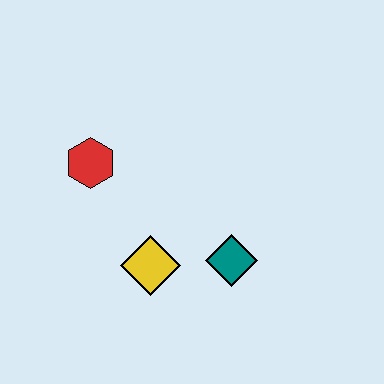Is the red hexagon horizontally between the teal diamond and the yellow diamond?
No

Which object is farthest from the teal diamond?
The red hexagon is farthest from the teal diamond.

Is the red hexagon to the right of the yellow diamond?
No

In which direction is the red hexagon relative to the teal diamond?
The red hexagon is to the left of the teal diamond.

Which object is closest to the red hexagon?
The yellow diamond is closest to the red hexagon.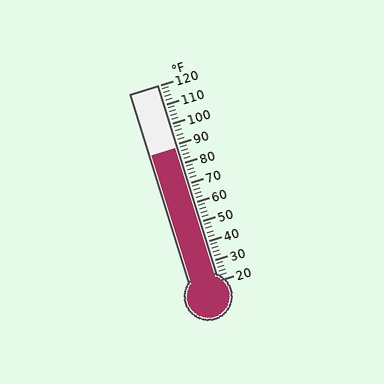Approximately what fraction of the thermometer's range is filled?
The thermometer is filled to approximately 70% of its range.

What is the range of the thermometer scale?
The thermometer scale ranges from 20°F to 120°F.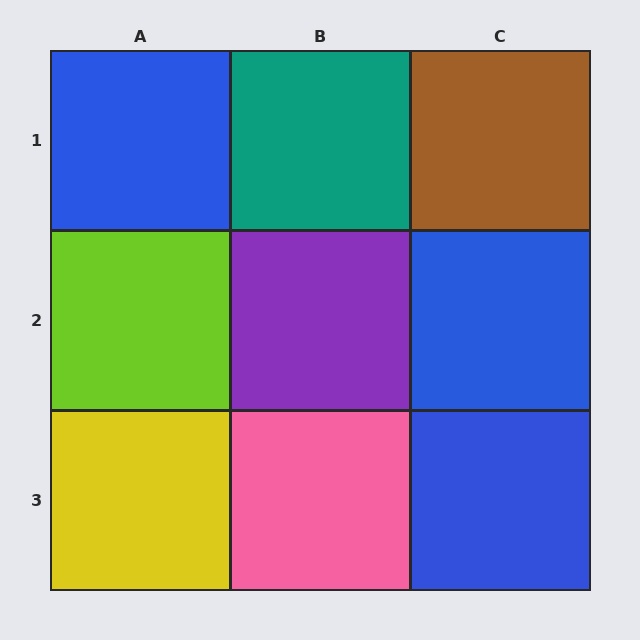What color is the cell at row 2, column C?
Blue.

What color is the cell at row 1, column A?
Blue.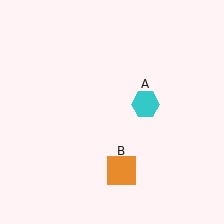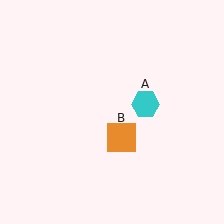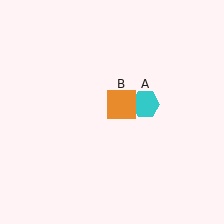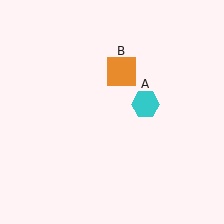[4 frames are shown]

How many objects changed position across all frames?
1 object changed position: orange square (object B).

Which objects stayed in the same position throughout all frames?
Cyan hexagon (object A) remained stationary.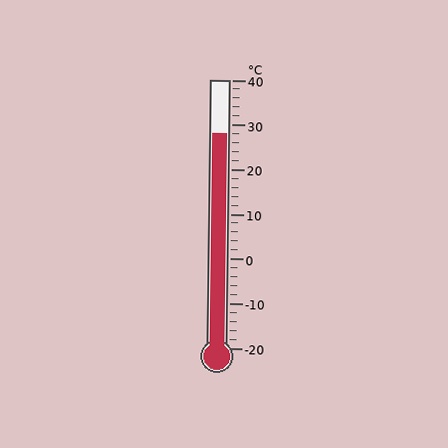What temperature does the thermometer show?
The thermometer shows approximately 28°C.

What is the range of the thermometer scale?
The thermometer scale ranges from -20°C to 40°C.